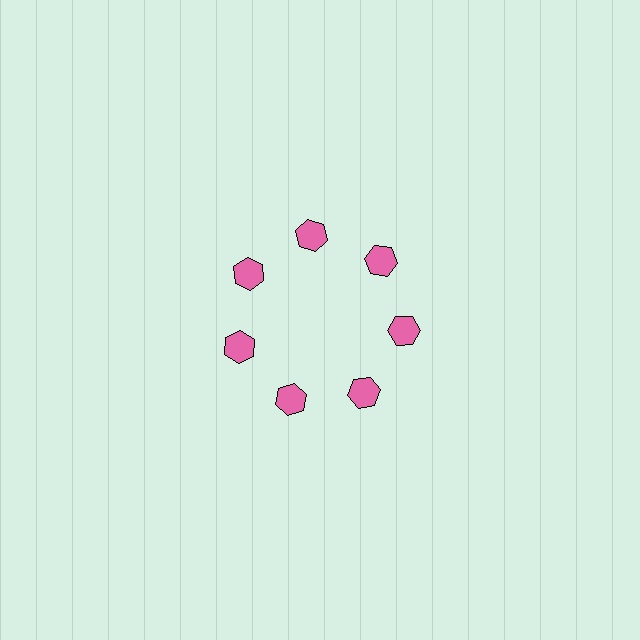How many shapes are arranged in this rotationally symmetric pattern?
There are 7 shapes, arranged in 7 groups of 1.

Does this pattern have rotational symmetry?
Yes, this pattern has 7-fold rotational symmetry. It looks the same after rotating 51 degrees around the center.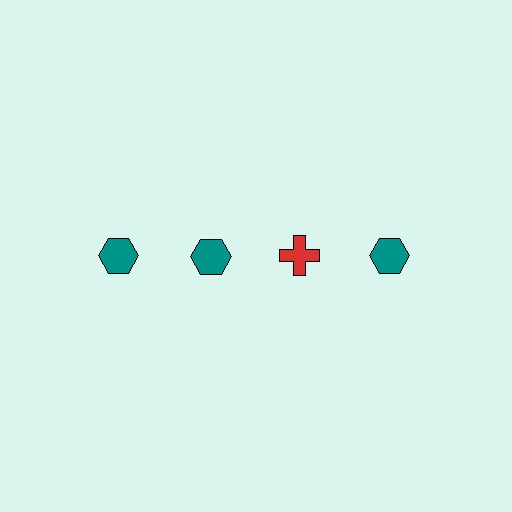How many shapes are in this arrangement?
There are 4 shapes arranged in a grid pattern.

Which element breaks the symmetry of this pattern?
The red cross in the top row, center column breaks the symmetry. All other shapes are teal hexagons.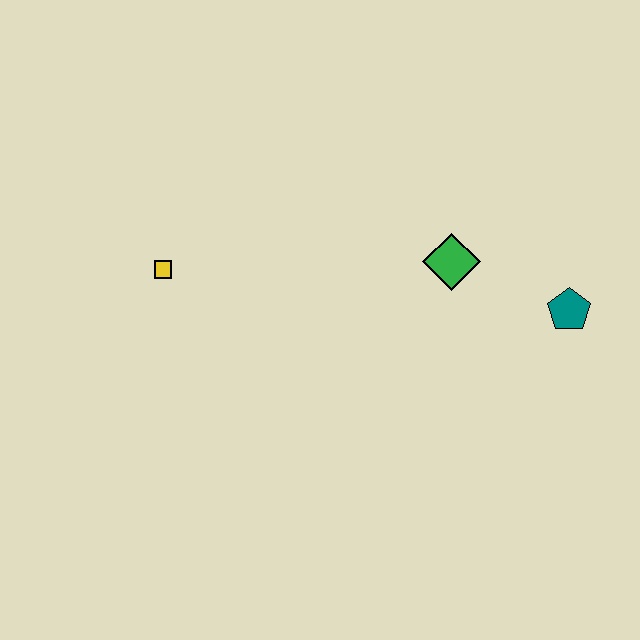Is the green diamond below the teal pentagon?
No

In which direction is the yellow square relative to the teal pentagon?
The yellow square is to the left of the teal pentagon.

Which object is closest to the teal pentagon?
The green diamond is closest to the teal pentagon.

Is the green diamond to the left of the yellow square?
No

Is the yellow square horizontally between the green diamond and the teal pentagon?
No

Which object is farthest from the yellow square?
The teal pentagon is farthest from the yellow square.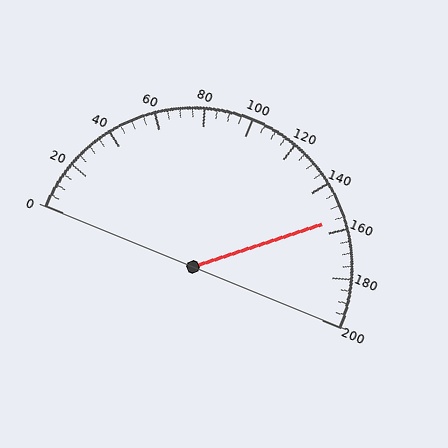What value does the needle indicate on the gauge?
The needle indicates approximately 155.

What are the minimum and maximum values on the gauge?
The gauge ranges from 0 to 200.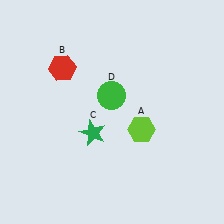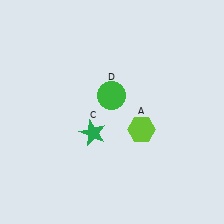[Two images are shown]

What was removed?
The red hexagon (B) was removed in Image 2.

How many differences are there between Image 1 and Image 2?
There is 1 difference between the two images.